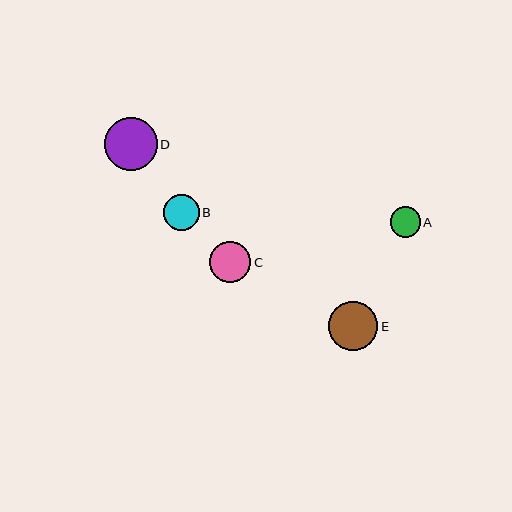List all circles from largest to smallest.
From largest to smallest: D, E, C, B, A.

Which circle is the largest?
Circle D is the largest with a size of approximately 53 pixels.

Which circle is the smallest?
Circle A is the smallest with a size of approximately 30 pixels.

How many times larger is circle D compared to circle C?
Circle D is approximately 1.3 times the size of circle C.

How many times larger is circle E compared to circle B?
Circle E is approximately 1.4 times the size of circle B.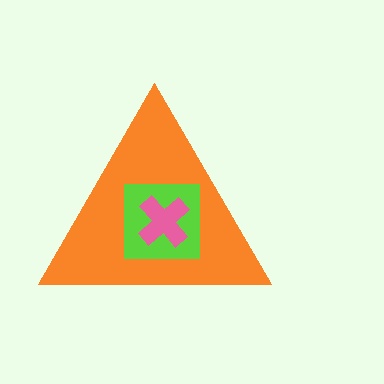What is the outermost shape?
The orange triangle.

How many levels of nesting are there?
3.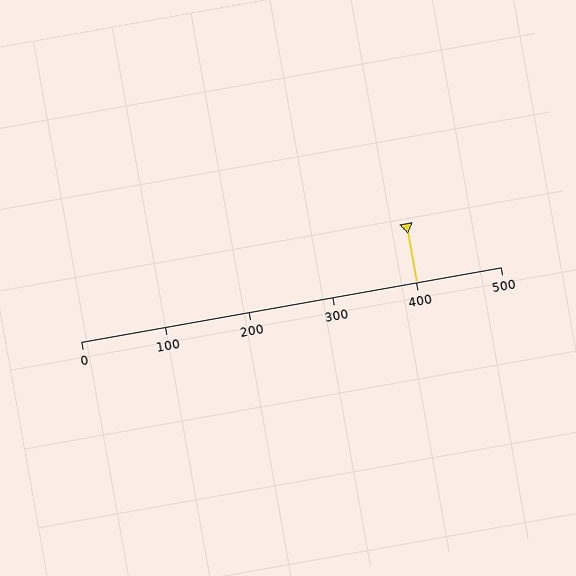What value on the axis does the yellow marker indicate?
The marker indicates approximately 400.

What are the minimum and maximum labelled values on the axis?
The axis runs from 0 to 500.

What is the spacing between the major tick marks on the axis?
The major ticks are spaced 100 apart.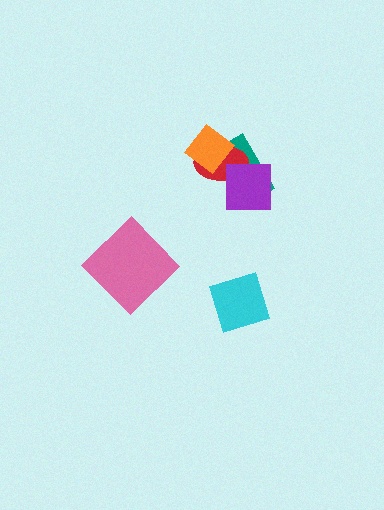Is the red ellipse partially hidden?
Yes, it is partially covered by another shape.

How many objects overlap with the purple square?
2 objects overlap with the purple square.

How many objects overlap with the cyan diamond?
0 objects overlap with the cyan diamond.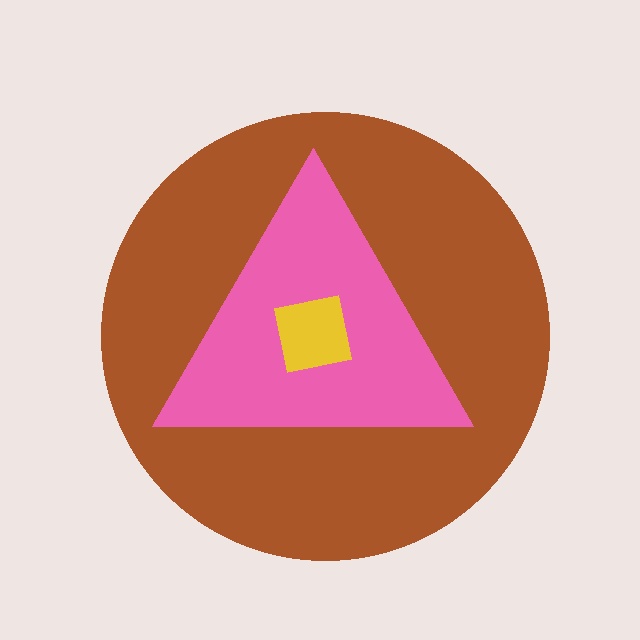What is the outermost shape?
The brown circle.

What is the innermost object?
The yellow square.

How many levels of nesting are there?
3.